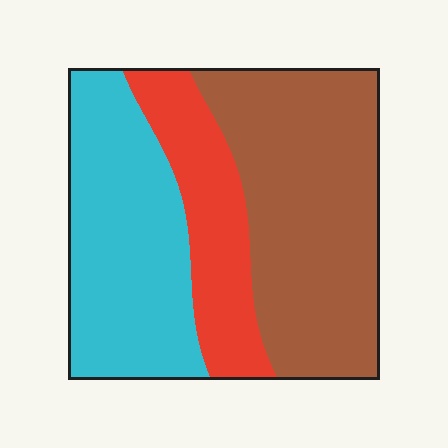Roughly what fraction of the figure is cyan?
Cyan takes up between a third and a half of the figure.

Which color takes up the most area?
Brown, at roughly 45%.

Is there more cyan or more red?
Cyan.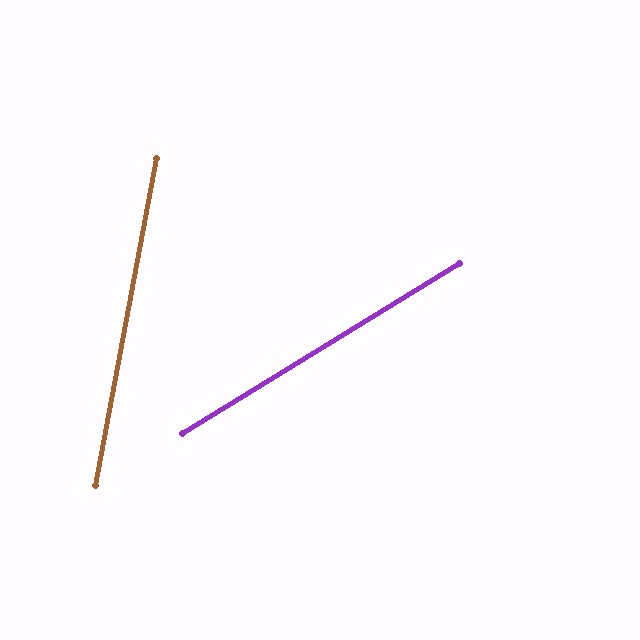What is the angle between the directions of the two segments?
Approximately 48 degrees.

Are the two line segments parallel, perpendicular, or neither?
Neither parallel nor perpendicular — they differ by about 48°.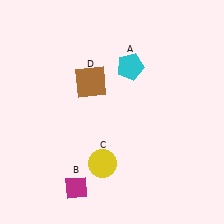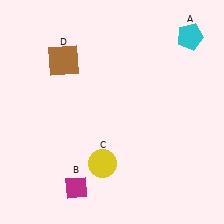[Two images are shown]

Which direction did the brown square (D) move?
The brown square (D) moved left.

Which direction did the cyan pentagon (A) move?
The cyan pentagon (A) moved right.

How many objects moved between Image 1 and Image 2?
2 objects moved between the two images.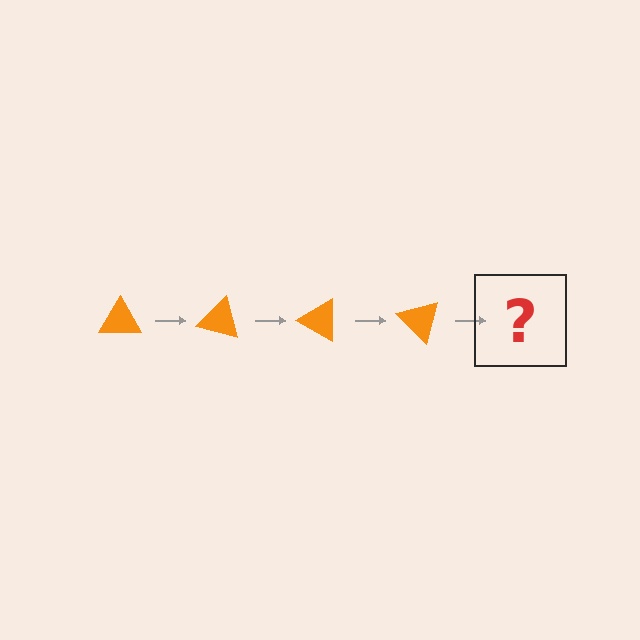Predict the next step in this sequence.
The next step is an orange triangle rotated 60 degrees.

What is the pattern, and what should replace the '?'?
The pattern is that the triangle rotates 15 degrees each step. The '?' should be an orange triangle rotated 60 degrees.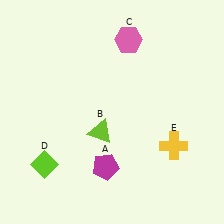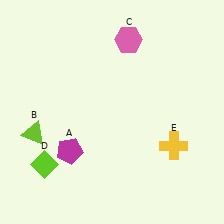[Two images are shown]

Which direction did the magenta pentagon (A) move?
The magenta pentagon (A) moved left.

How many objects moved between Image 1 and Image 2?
2 objects moved between the two images.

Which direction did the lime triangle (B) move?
The lime triangle (B) moved left.